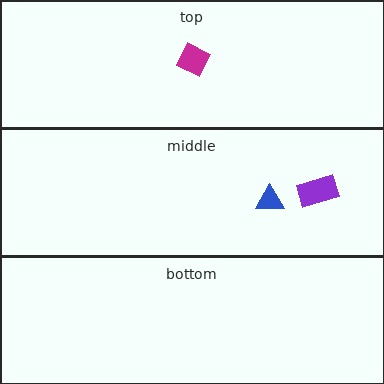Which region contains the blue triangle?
The middle region.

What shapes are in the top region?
The magenta diamond.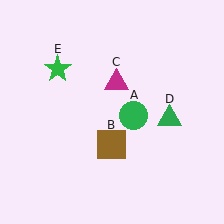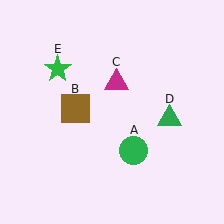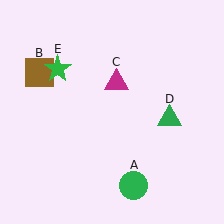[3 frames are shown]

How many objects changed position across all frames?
2 objects changed position: green circle (object A), brown square (object B).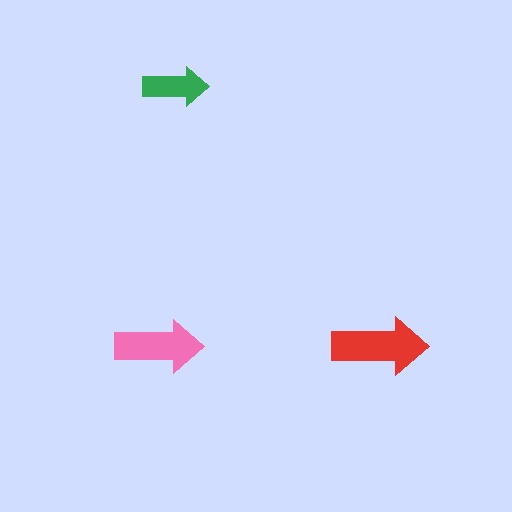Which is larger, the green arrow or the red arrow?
The red one.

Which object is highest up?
The green arrow is topmost.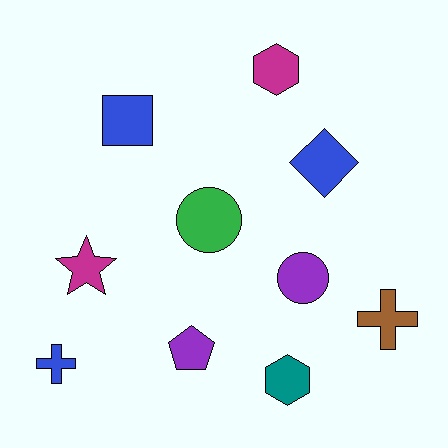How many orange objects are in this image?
There are no orange objects.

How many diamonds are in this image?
There is 1 diamond.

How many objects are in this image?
There are 10 objects.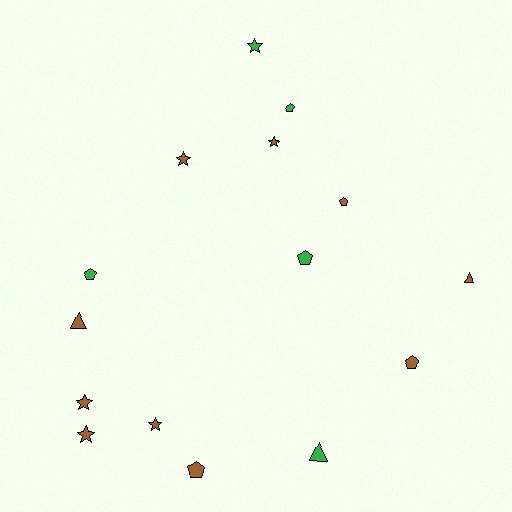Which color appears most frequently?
Brown, with 10 objects.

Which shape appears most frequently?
Star, with 6 objects.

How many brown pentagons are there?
There are 3 brown pentagons.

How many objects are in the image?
There are 15 objects.